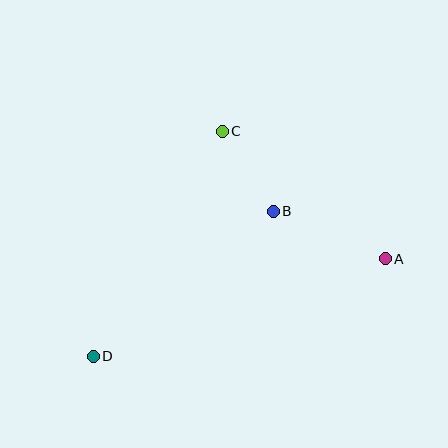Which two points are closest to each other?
Points B and C are closest to each other.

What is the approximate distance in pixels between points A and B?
The distance between A and B is approximately 122 pixels.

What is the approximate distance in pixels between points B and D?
The distance between B and D is approximately 231 pixels.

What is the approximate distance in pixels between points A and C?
The distance between A and C is approximately 207 pixels.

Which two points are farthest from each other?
Points A and D are farthest from each other.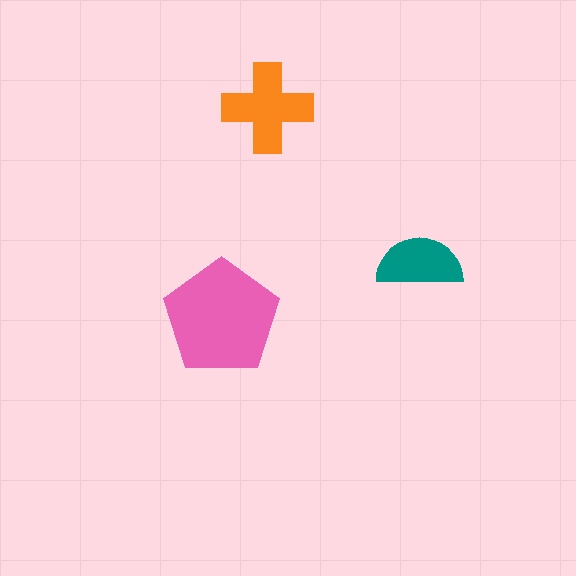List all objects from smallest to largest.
The teal semicircle, the orange cross, the pink pentagon.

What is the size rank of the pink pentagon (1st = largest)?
1st.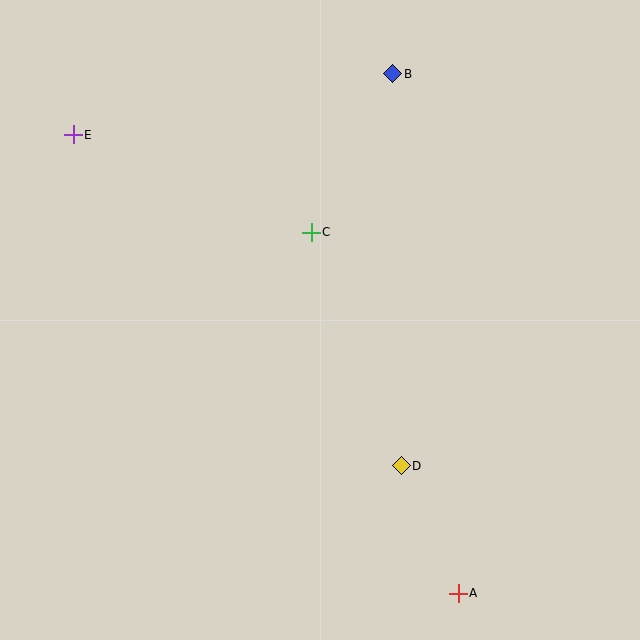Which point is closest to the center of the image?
Point C at (311, 232) is closest to the center.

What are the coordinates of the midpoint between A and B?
The midpoint between A and B is at (425, 334).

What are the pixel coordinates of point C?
Point C is at (311, 232).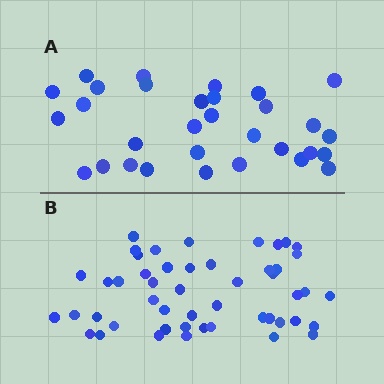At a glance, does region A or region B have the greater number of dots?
Region B (the bottom region) has more dots.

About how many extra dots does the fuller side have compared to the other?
Region B has approximately 20 more dots than region A.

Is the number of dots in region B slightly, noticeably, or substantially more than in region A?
Region B has substantially more. The ratio is roughly 1.6 to 1.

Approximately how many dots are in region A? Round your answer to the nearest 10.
About 30 dots. (The exact count is 31, which rounds to 30.)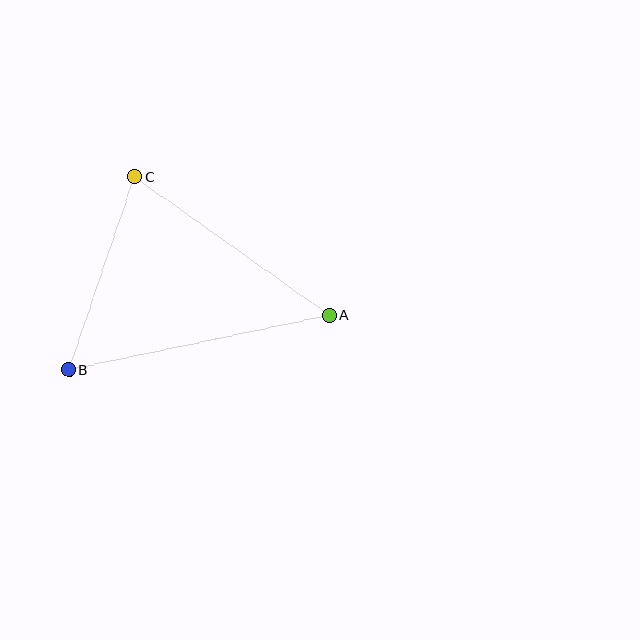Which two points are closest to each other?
Points B and C are closest to each other.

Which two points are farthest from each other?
Points A and B are farthest from each other.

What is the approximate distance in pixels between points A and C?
The distance between A and C is approximately 239 pixels.